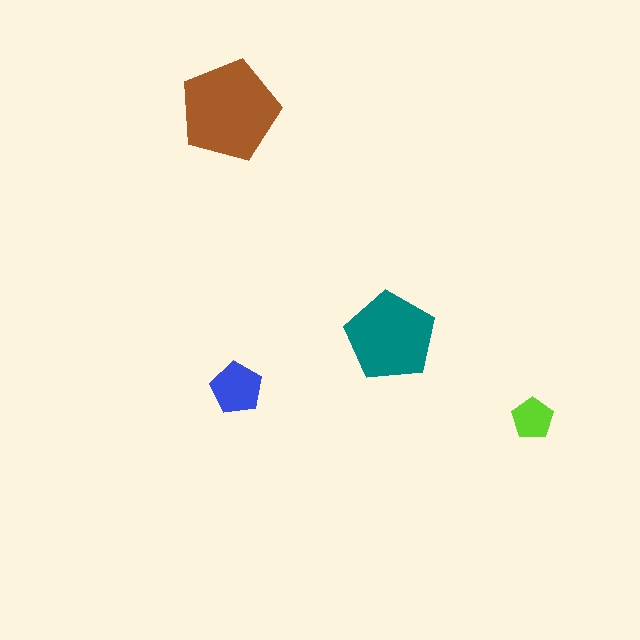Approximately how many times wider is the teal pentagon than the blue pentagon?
About 1.5 times wider.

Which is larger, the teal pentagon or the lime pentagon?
The teal one.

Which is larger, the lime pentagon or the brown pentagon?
The brown one.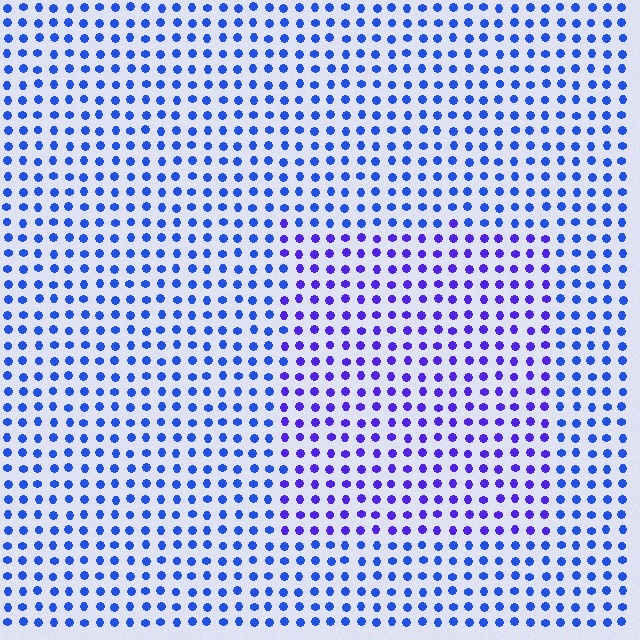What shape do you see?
I see a rectangle.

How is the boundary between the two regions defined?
The boundary is defined purely by a slight shift in hue (about 30 degrees). Spacing, size, and orientation are identical on both sides.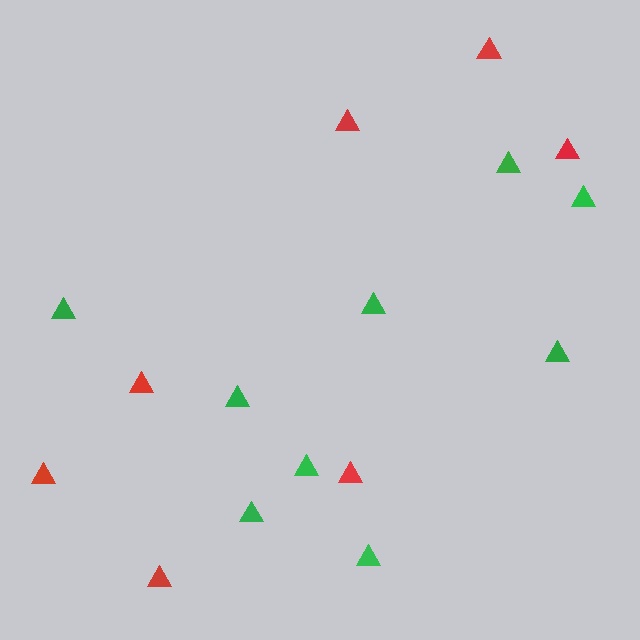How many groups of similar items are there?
There are 2 groups: one group of green triangles (9) and one group of red triangles (7).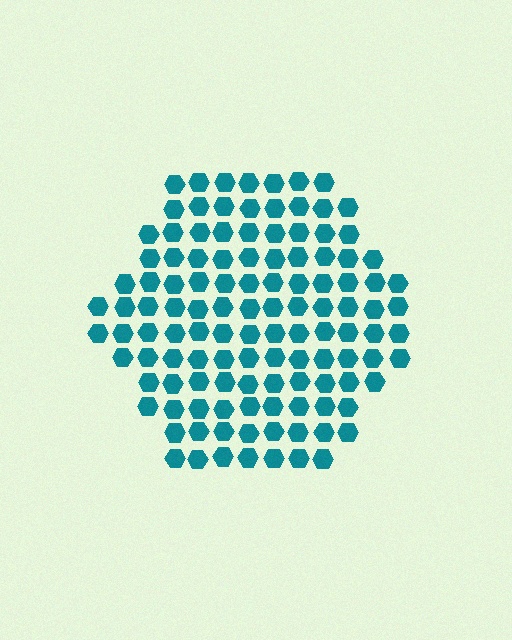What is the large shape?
The large shape is a hexagon.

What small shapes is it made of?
It is made of small hexagons.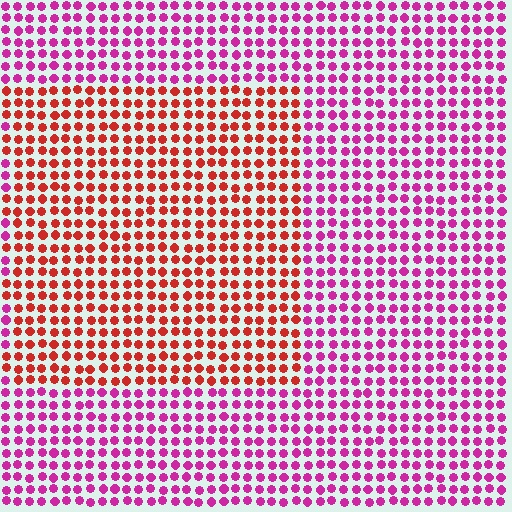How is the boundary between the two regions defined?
The boundary is defined purely by a slight shift in hue (about 46 degrees). Spacing, size, and orientation are identical on both sides.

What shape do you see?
I see a rectangle.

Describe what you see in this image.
The image is filled with small magenta elements in a uniform arrangement. A rectangle-shaped region is visible where the elements are tinted to a slightly different hue, forming a subtle color boundary.